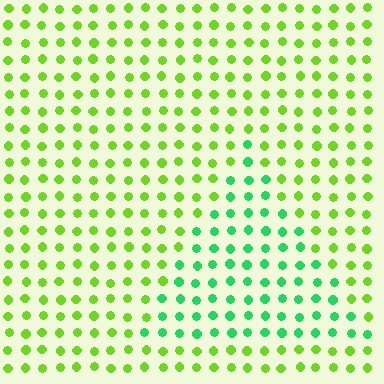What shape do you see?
I see a triangle.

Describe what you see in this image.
The image is filled with small lime elements in a uniform arrangement. A triangle-shaped region is visible where the elements are tinted to a slightly different hue, forming a subtle color boundary.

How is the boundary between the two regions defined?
The boundary is defined purely by a slight shift in hue (about 45 degrees). Spacing, size, and orientation are identical on both sides.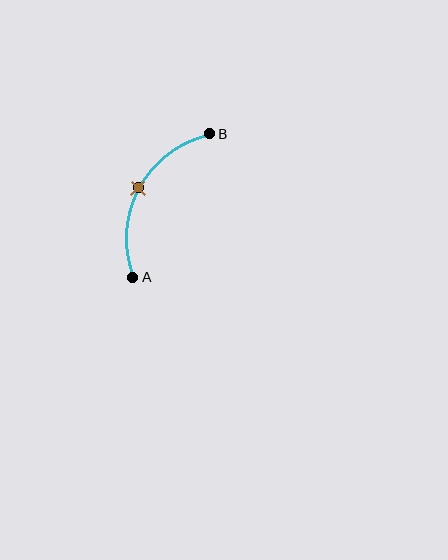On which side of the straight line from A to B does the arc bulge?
The arc bulges to the left of the straight line connecting A and B.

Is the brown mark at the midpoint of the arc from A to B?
Yes. The brown mark lies on the arc at equal arc-length from both A and B — it is the arc midpoint.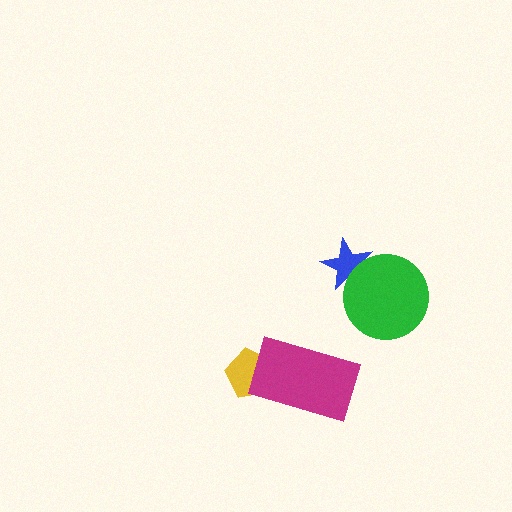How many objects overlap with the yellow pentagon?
1 object overlaps with the yellow pentagon.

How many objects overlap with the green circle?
1 object overlaps with the green circle.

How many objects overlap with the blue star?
1 object overlaps with the blue star.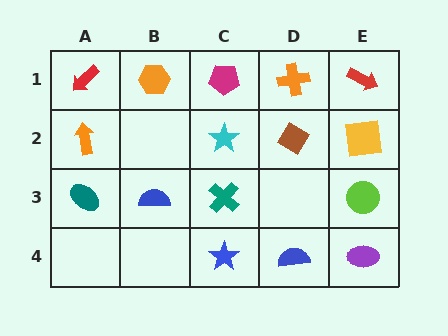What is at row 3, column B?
A blue semicircle.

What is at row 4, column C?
A blue star.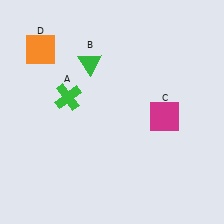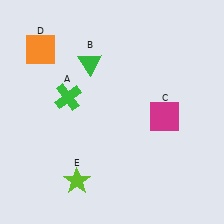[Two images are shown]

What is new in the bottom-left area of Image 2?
A lime star (E) was added in the bottom-left area of Image 2.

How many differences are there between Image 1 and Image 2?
There is 1 difference between the two images.